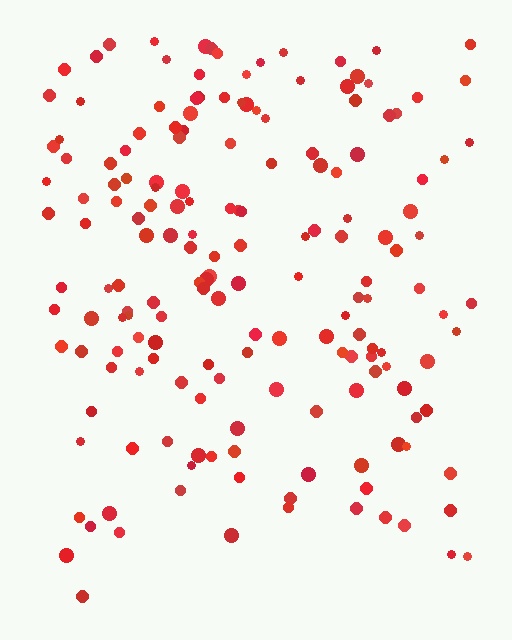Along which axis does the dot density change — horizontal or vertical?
Vertical.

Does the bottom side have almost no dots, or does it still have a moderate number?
Still a moderate number, just noticeably fewer than the top.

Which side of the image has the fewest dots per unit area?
The bottom.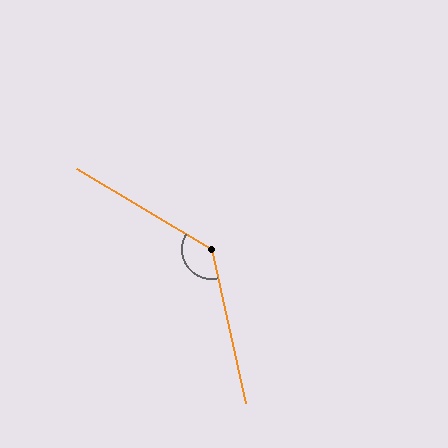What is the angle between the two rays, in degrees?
Approximately 133 degrees.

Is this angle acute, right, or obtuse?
It is obtuse.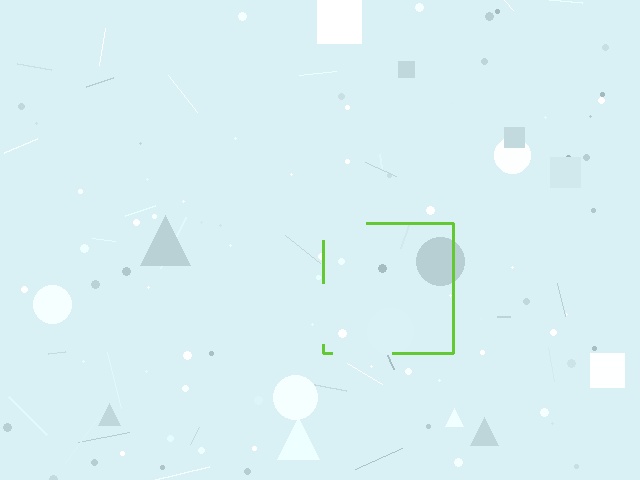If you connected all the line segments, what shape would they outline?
They would outline a square.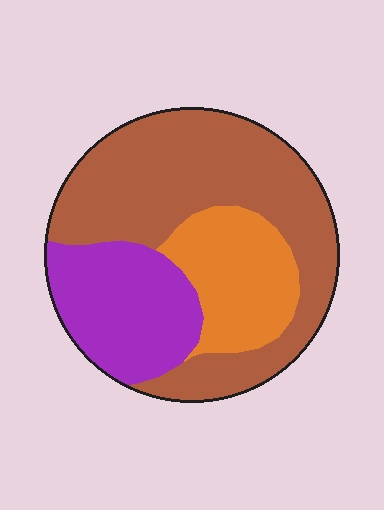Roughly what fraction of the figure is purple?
Purple takes up between a sixth and a third of the figure.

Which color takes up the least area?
Orange, at roughly 20%.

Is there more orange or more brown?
Brown.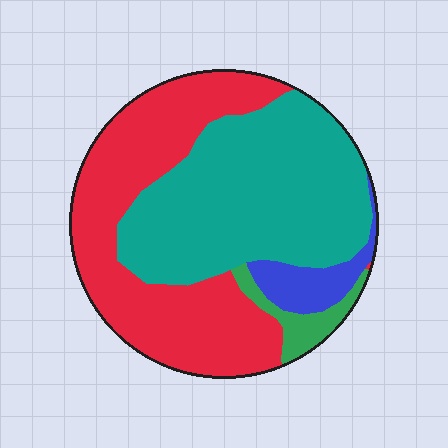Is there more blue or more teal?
Teal.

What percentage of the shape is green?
Green takes up less than a sixth of the shape.